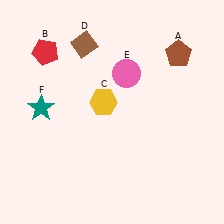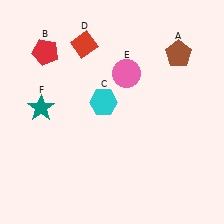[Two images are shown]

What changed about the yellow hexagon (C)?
In Image 1, C is yellow. In Image 2, it changed to cyan.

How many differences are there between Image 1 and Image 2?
There are 2 differences between the two images.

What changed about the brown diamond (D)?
In Image 1, D is brown. In Image 2, it changed to red.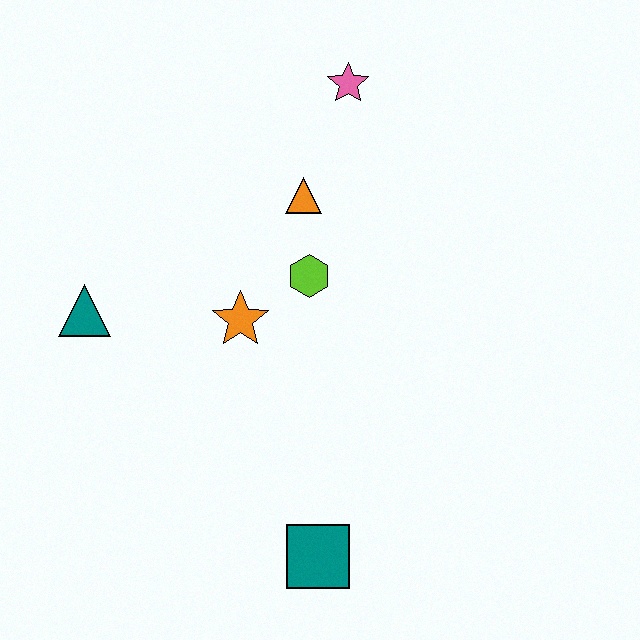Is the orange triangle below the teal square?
No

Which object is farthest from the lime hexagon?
The teal square is farthest from the lime hexagon.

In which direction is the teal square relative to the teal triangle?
The teal square is below the teal triangle.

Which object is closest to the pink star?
The orange triangle is closest to the pink star.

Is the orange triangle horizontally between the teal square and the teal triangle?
Yes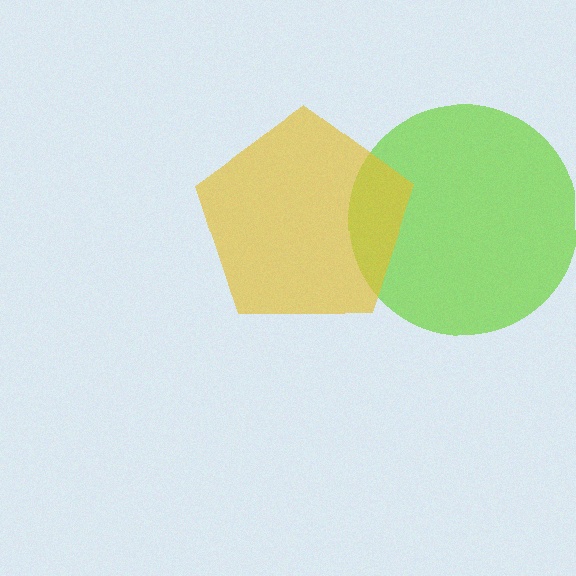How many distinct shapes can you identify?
There are 2 distinct shapes: a lime circle, a yellow pentagon.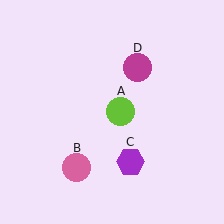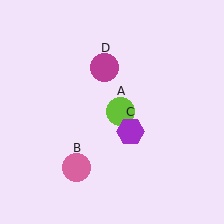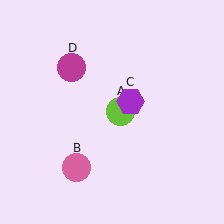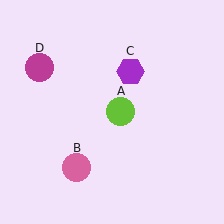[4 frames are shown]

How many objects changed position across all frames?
2 objects changed position: purple hexagon (object C), magenta circle (object D).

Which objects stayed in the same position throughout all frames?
Lime circle (object A) and pink circle (object B) remained stationary.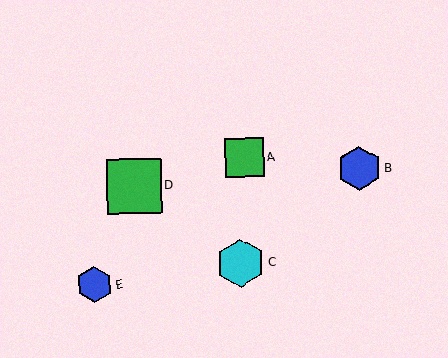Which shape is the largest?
The green square (labeled D) is the largest.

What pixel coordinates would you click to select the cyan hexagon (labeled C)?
Click at (241, 263) to select the cyan hexagon C.